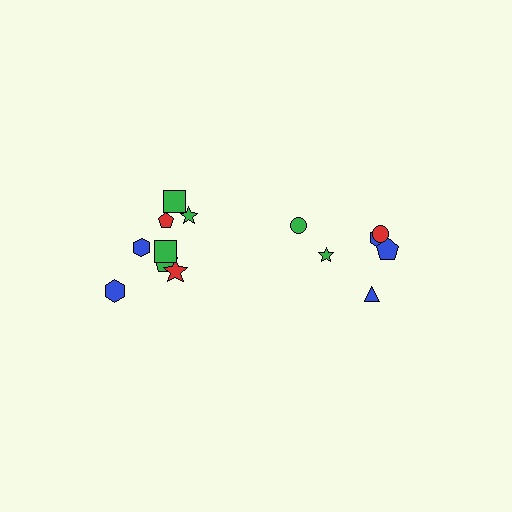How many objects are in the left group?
There are 8 objects.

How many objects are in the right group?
There are 6 objects.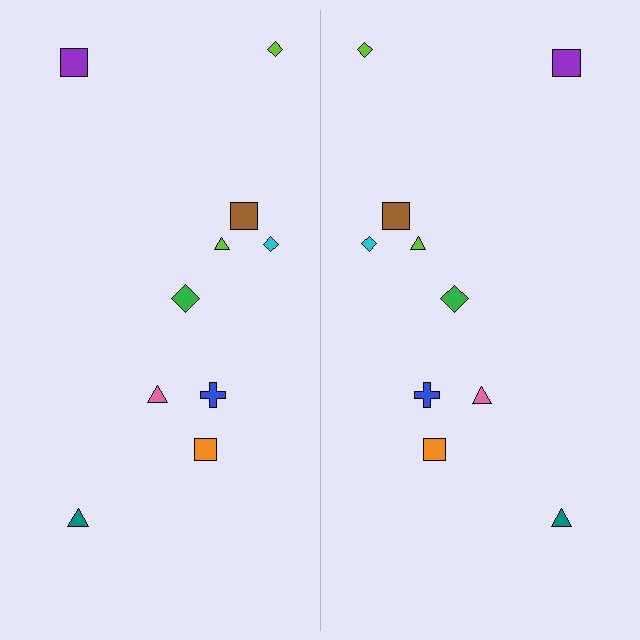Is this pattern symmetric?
Yes, this pattern has bilateral (reflection) symmetry.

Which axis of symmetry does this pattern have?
The pattern has a vertical axis of symmetry running through the center of the image.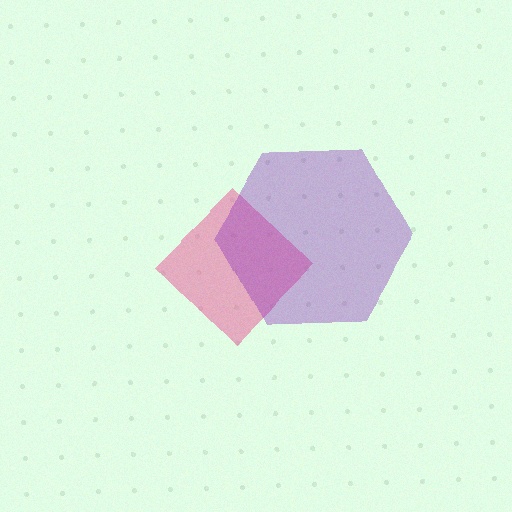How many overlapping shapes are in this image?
There are 2 overlapping shapes in the image.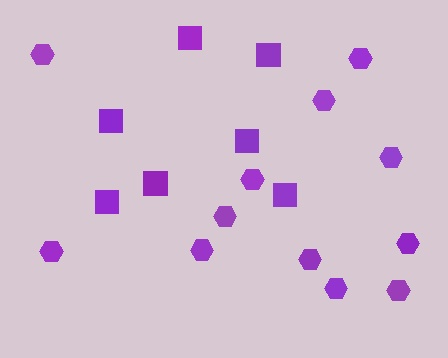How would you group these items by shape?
There are 2 groups: one group of hexagons (12) and one group of squares (7).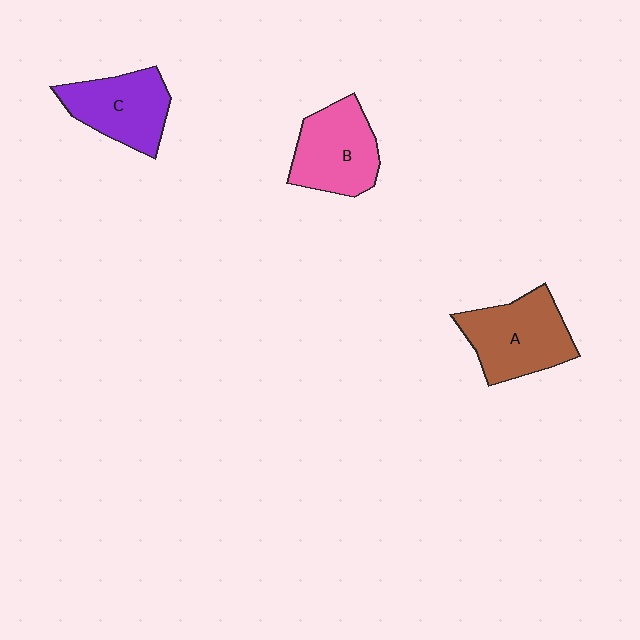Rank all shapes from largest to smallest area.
From largest to smallest: A (brown), B (pink), C (purple).